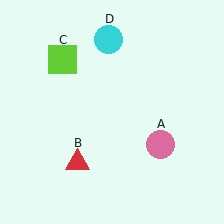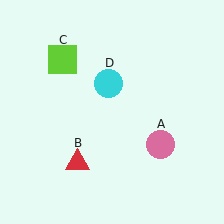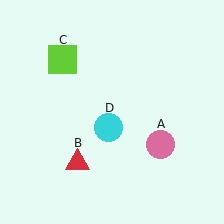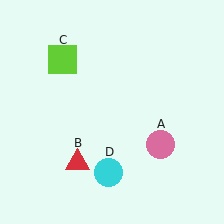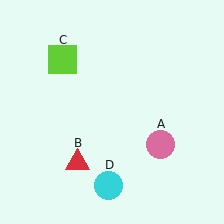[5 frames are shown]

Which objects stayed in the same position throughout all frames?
Pink circle (object A) and red triangle (object B) and lime square (object C) remained stationary.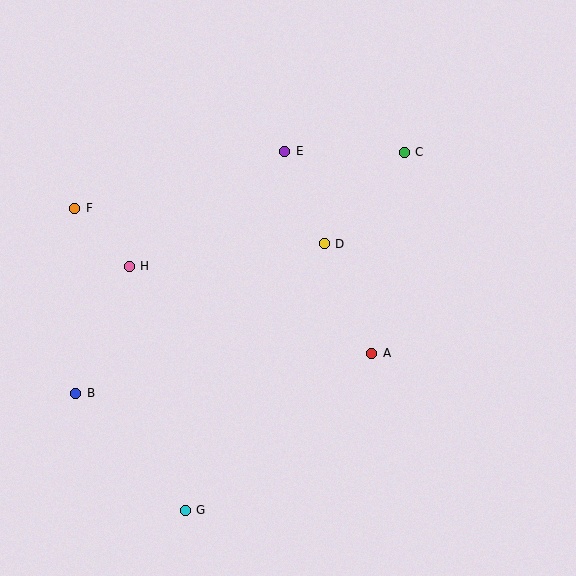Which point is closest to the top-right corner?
Point C is closest to the top-right corner.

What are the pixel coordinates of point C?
Point C is at (404, 152).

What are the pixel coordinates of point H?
Point H is at (129, 266).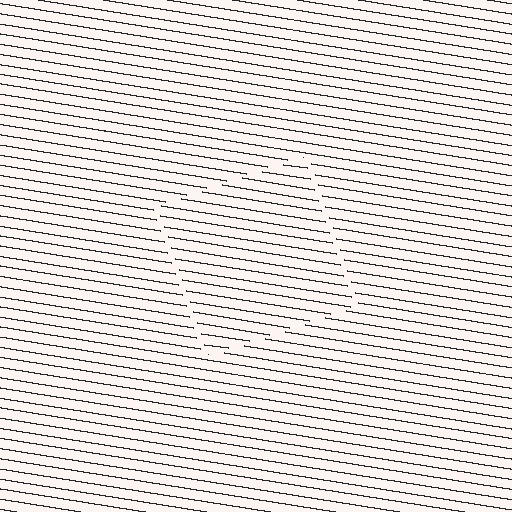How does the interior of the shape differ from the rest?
The interior of the shape contains the same grating, shifted by half a period — the contour is defined by the phase discontinuity where line-ends from the inner and outer gratings abut.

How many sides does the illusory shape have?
4 sides — the line-ends trace a square.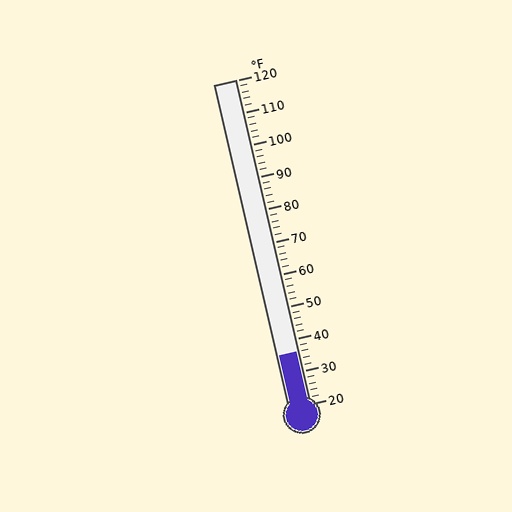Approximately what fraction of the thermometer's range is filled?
The thermometer is filled to approximately 15% of its range.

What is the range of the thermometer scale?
The thermometer scale ranges from 20°F to 120°F.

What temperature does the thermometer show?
The thermometer shows approximately 36°F.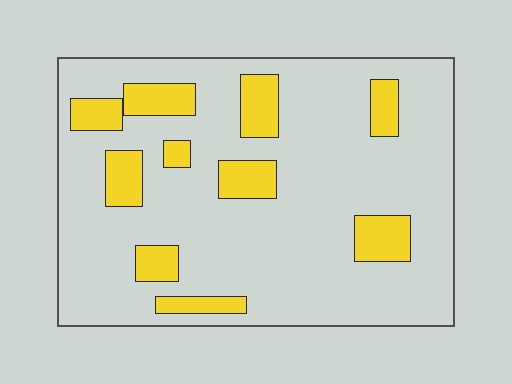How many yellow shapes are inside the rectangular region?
10.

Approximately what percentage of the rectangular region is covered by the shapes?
Approximately 20%.